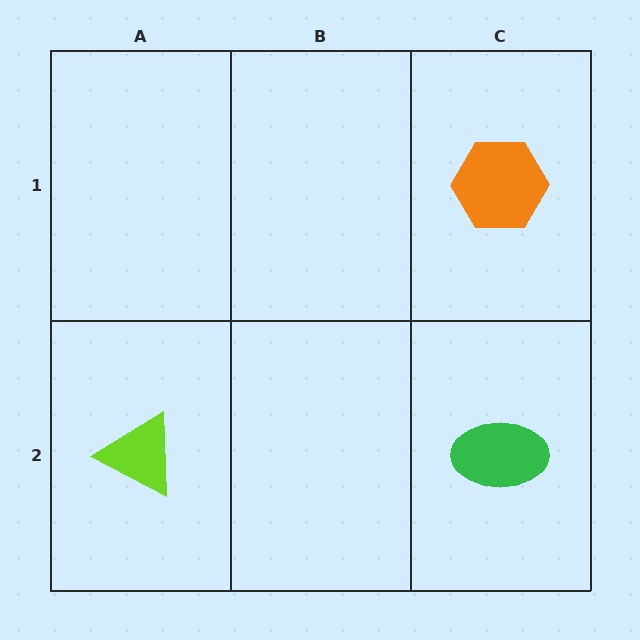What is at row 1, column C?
An orange hexagon.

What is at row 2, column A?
A lime triangle.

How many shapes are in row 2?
2 shapes.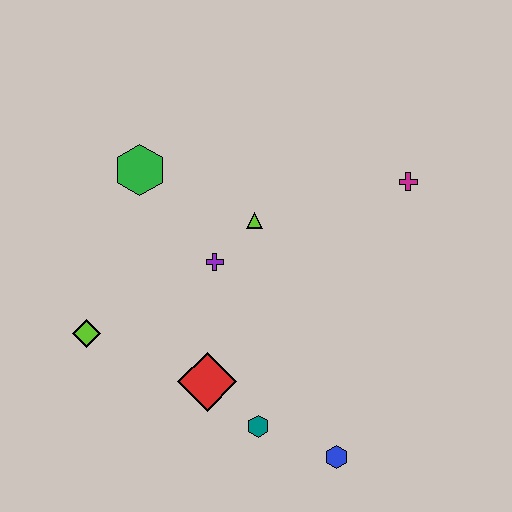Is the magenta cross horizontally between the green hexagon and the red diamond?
No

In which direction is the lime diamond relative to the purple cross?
The lime diamond is to the left of the purple cross.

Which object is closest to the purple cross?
The lime triangle is closest to the purple cross.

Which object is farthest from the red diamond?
The magenta cross is farthest from the red diamond.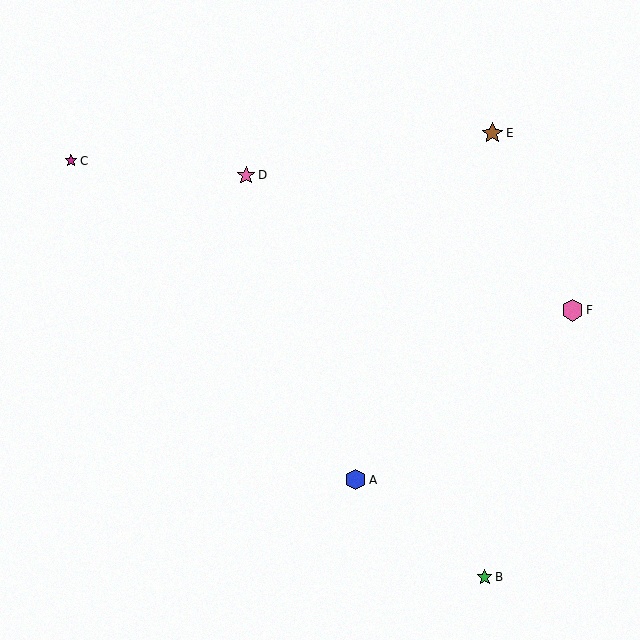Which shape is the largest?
The pink hexagon (labeled F) is the largest.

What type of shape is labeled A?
Shape A is a blue hexagon.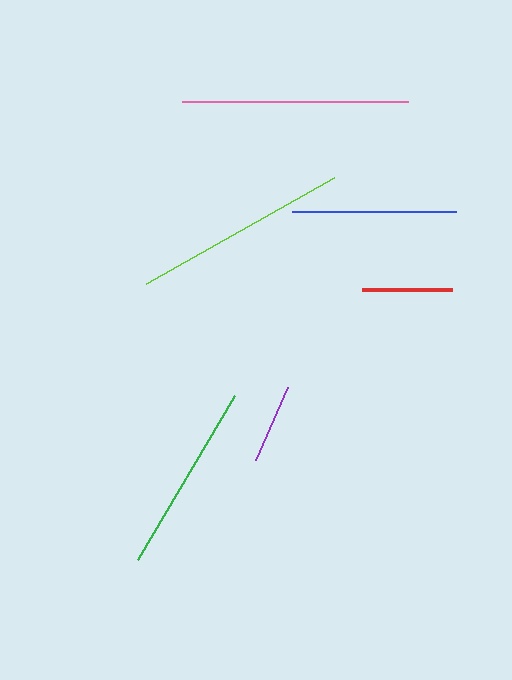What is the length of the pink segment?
The pink segment is approximately 226 pixels long.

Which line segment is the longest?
The pink line is the longest at approximately 226 pixels.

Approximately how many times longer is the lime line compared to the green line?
The lime line is approximately 1.1 times the length of the green line.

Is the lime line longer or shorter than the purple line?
The lime line is longer than the purple line.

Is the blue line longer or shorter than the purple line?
The blue line is longer than the purple line.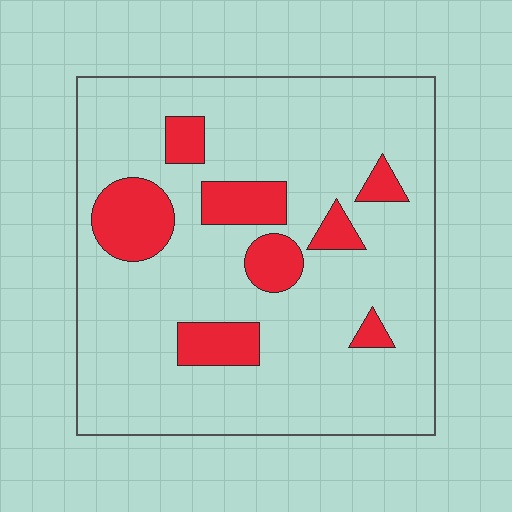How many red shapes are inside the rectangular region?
8.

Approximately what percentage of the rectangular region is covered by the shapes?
Approximately 15%.